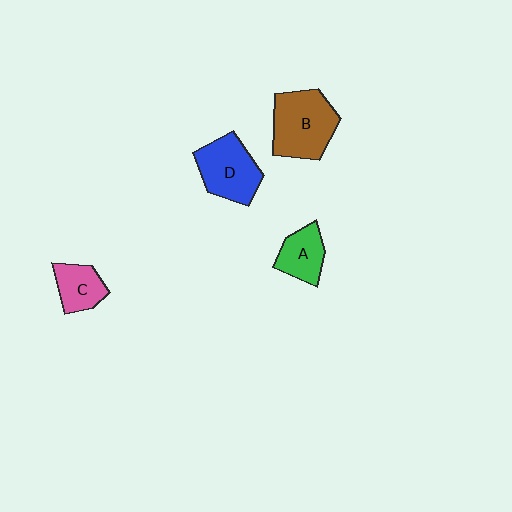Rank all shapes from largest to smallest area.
From largest to smallest: B (brown), D (blue), A (green), C (pink).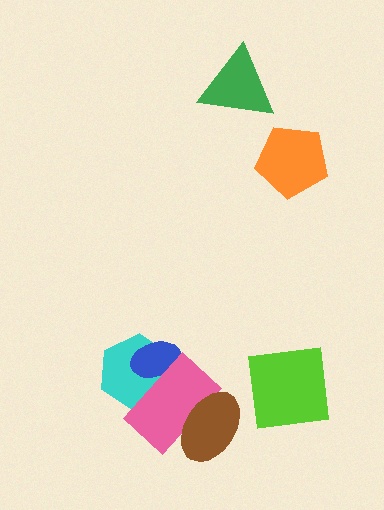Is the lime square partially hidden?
No, no other shape covers it.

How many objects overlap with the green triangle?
0 objects overlap with the green triangle.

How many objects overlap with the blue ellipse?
2 objects overlap with the blue ellipse.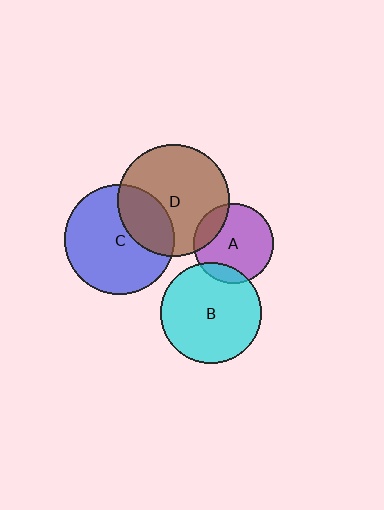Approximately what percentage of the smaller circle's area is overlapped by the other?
Approximately 10%.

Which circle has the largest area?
Circle D (brown).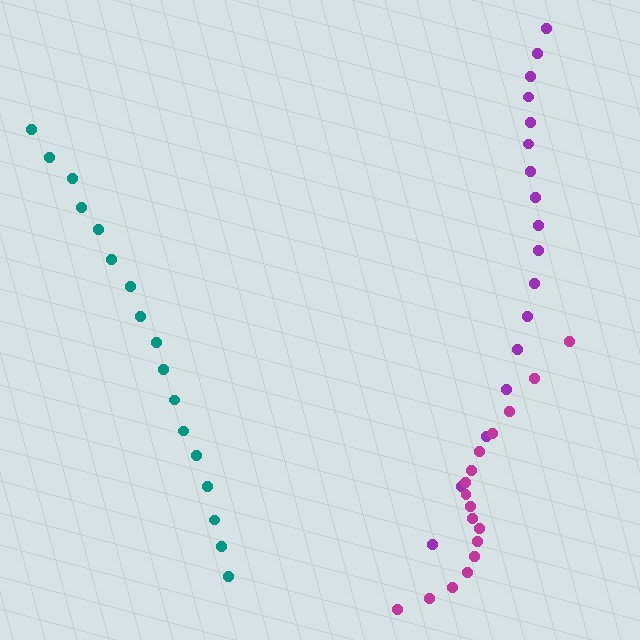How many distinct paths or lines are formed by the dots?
There are 3 distinct paths.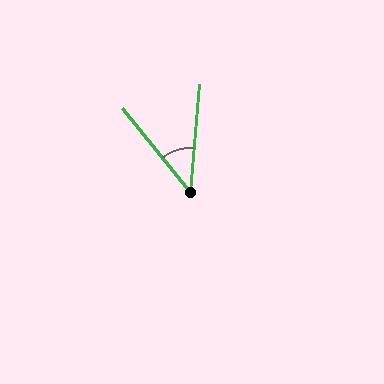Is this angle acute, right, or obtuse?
It is acute.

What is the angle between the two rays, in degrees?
Approximately 44 degrees.